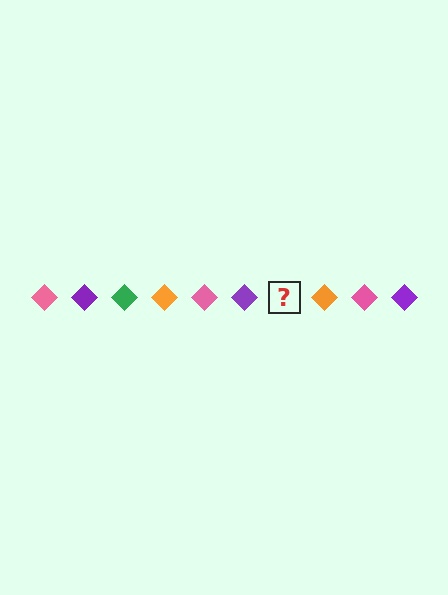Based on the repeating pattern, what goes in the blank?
The blank should be a green diamond.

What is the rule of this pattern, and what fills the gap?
The rule is that the pattern cycles through pink, purple, green, orange diamonds. The gap should be filled with a green diamond.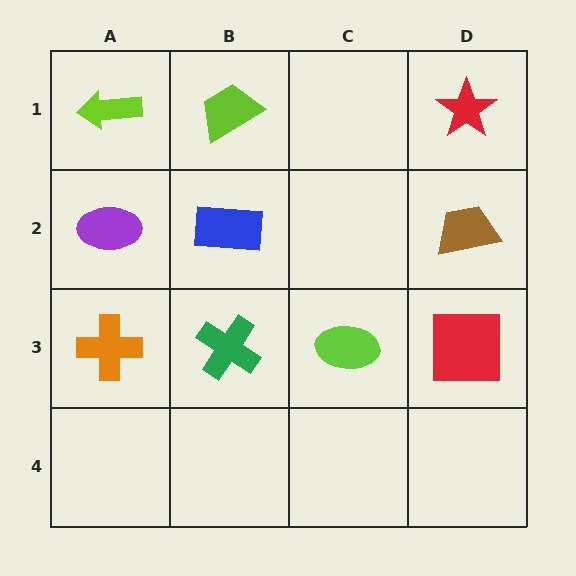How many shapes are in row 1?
3 shapes.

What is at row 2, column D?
A brown trapezoid.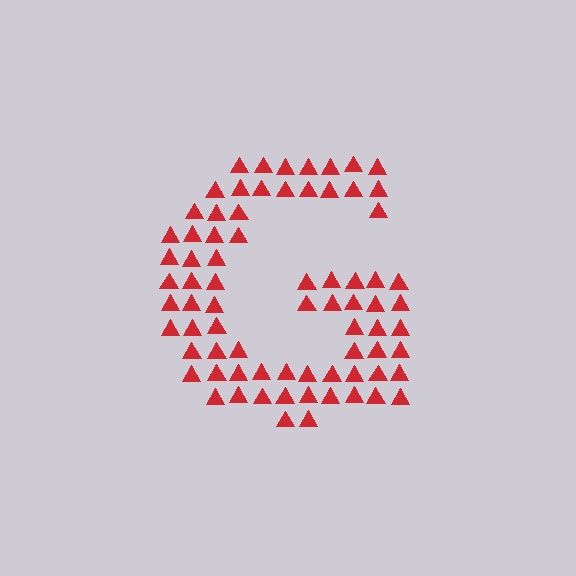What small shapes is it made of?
It is made of small triangles.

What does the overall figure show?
The overall figure shows the letter G.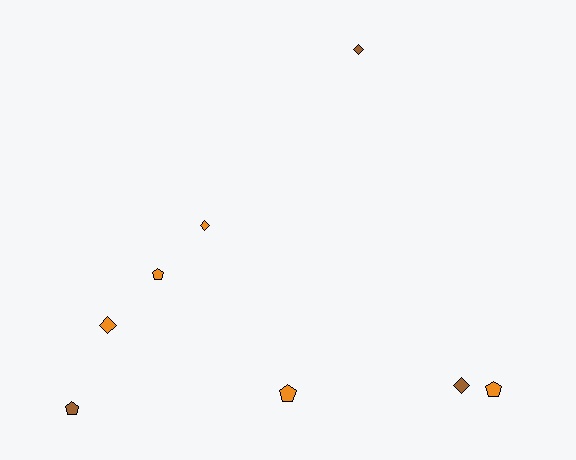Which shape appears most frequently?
Diamond, with 4 objects.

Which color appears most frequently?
Orange, with 5 objects.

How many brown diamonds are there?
There are 2 brown diamonds.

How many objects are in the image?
There are 8 objects.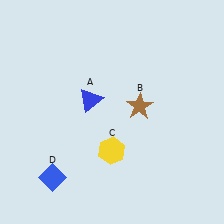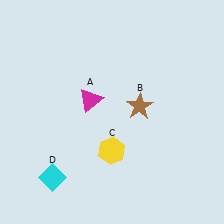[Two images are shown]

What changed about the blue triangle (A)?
In Image 1, A is blue. In Image 2, it changed to magenta.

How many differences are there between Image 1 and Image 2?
There are 2 differences between the two images.